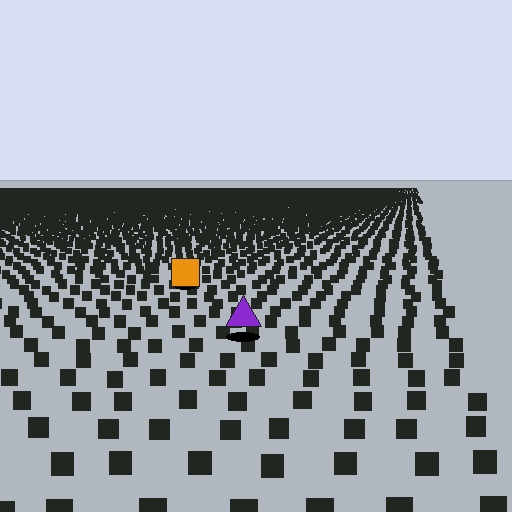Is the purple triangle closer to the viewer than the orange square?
Yes. The purple triangle is closer — you can tell from the texture gradient: the ground texture is coarser near it.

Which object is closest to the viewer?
The purple triangle is closest. The texture marks near it are larger and more spread out.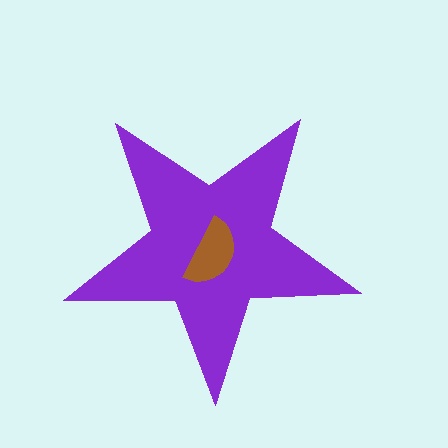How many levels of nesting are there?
2.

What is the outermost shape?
The purple star.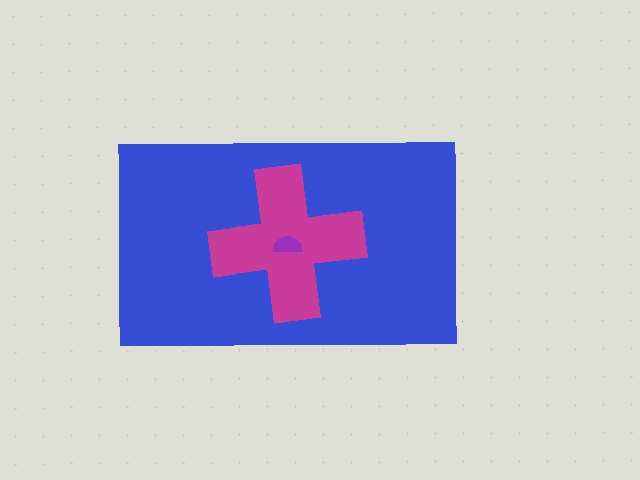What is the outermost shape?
The blue rectangle.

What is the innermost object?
The purple semicircle.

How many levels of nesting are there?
3.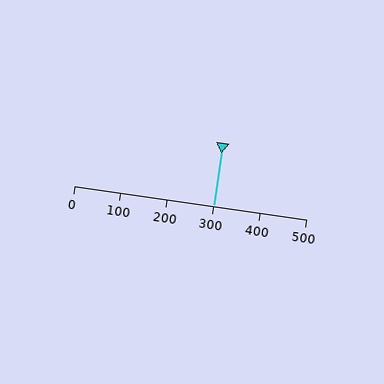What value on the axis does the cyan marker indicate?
The marker indicates approximately 300.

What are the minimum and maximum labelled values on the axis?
The axis runs from 0 to 500.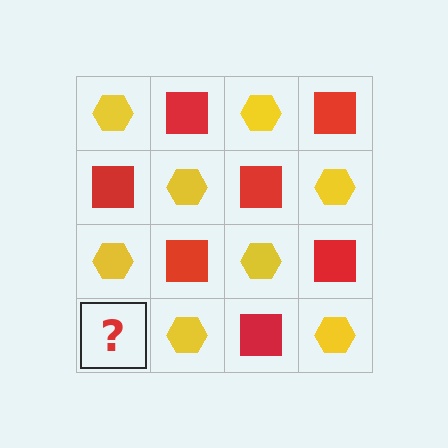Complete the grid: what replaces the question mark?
The question mark should be replaced with a red square.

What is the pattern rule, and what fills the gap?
The rule is that it alternates yellow hexagon and red square in a checkerboard pattern. The gap should be filled with a red square.